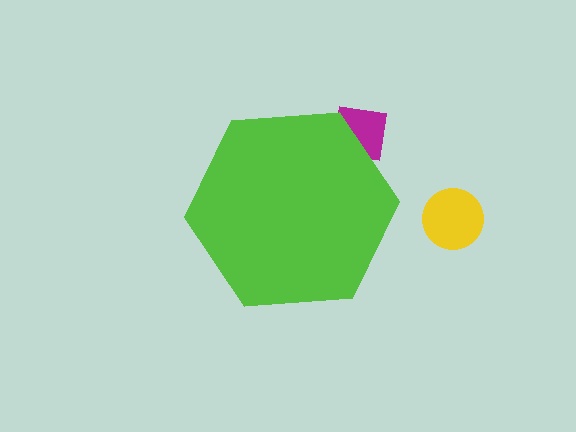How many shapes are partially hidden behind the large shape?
1 shape is partially hidden.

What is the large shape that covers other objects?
A lime hexagon.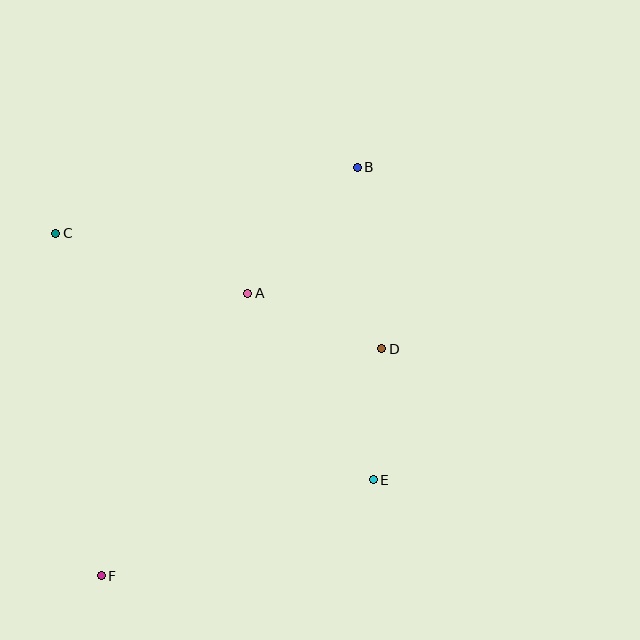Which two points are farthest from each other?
Points B and F are farthest from each other.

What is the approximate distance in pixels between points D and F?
The distance between D and F is approximately 361 pixels.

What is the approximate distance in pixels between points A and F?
The distance between A and F is approximately 318 pixels.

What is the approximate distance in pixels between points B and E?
The distance between B and E is approximately 313 pixels.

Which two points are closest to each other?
Points D and E are closest to each other.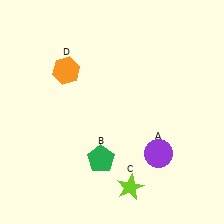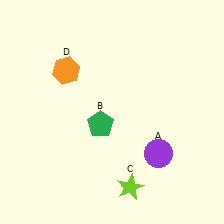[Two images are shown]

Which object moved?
The green pentagon (B) moved up.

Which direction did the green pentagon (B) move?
The green pentagon (B) moved up.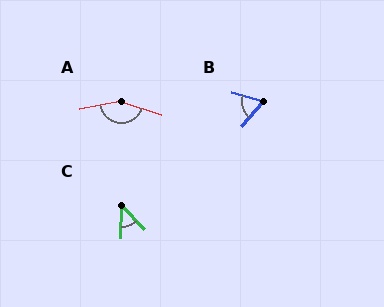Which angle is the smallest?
C, at approximately 44 degrees.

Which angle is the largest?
A, at approximately 151 degrees.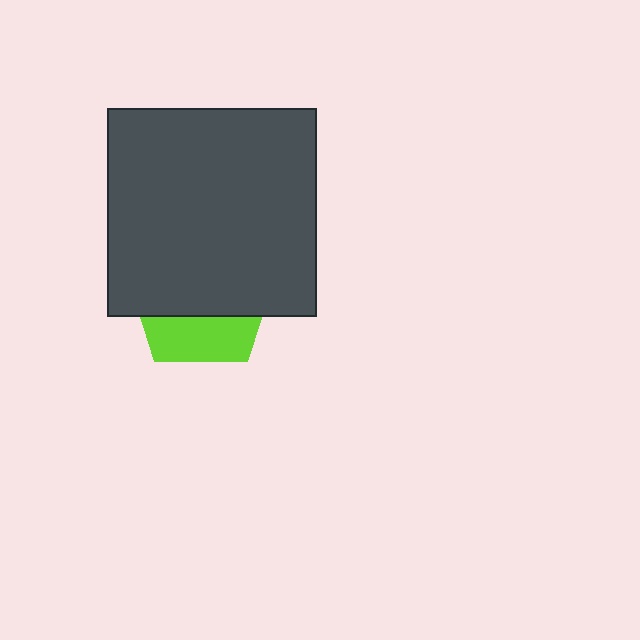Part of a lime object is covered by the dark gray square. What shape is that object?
It is a pentagon.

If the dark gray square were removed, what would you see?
You would see the complete lime pentagon.